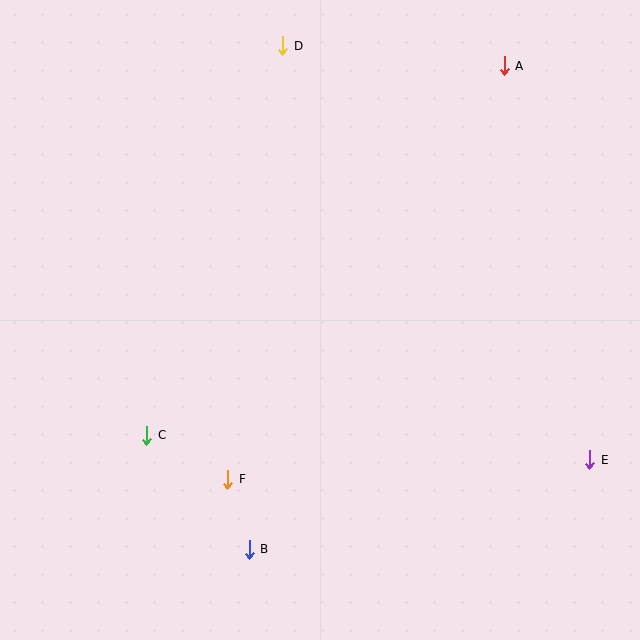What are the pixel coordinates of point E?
Point E is at (590, 460).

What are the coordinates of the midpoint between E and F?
The midpoint between E and F is at (409, 469).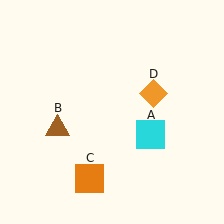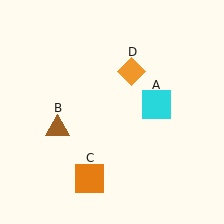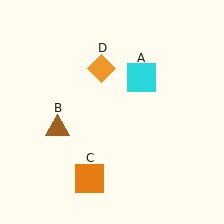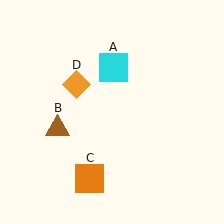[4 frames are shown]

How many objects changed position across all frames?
2 objects changed position: cyan square (object A), orange diamond (object D).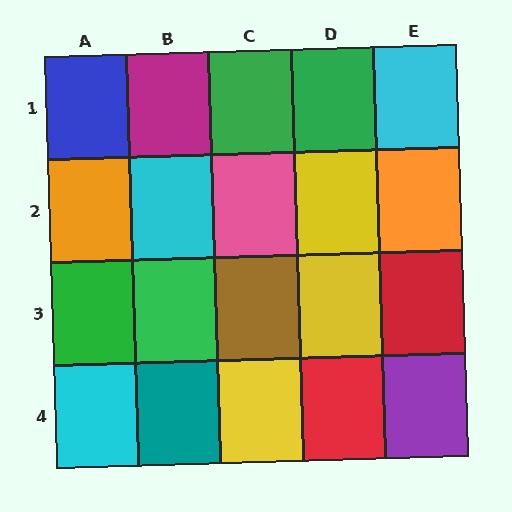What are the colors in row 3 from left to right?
Green, green, brown, yellow, red.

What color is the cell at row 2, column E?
Orange.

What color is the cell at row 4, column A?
Cyan.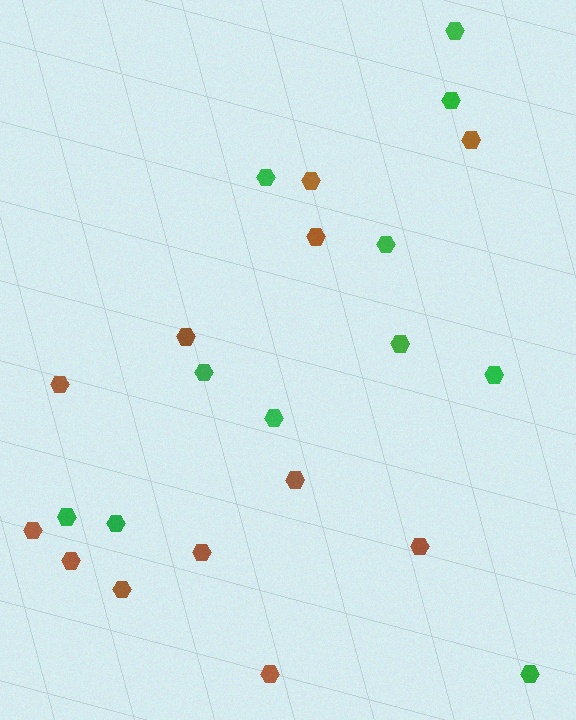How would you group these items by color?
There are 2 groups: one group of green hexagons (11) and one group of brown hexagons (12).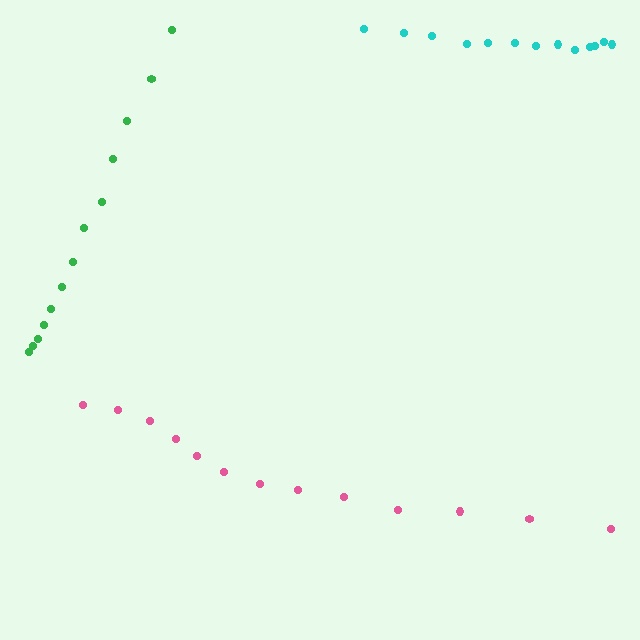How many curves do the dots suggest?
There are 3 distinct paths.